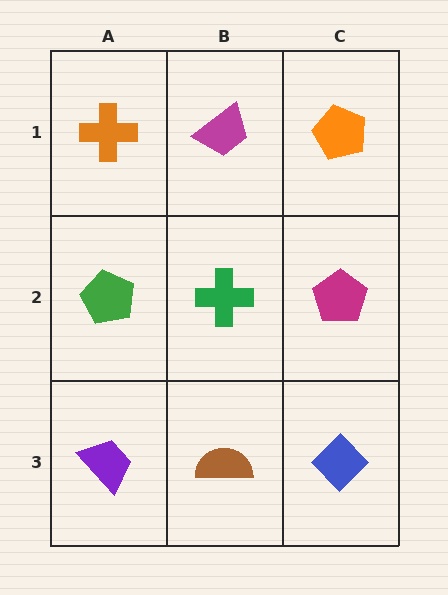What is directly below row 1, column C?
A magenta pentagon.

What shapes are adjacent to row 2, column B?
A magenta trapezoid (row 1, column B), a brown semicircle (row 3, column B), a green pentagon (row 2, column A), a magenta pentagon (row 2, column C).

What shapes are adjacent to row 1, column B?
A green cross (row 2, column B), an orange cross (row 1, column A), an orange pentagon (row 1, column C).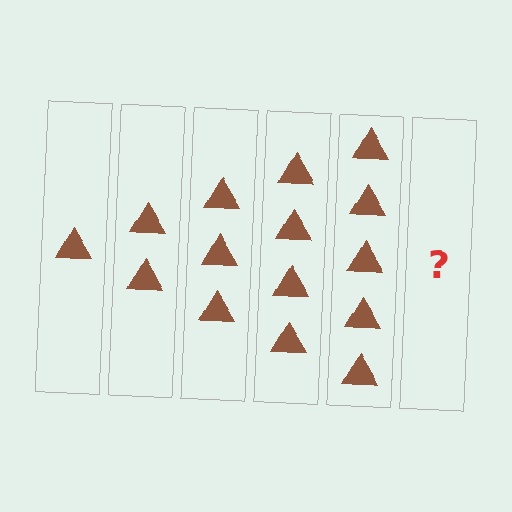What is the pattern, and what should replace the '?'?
The pattern is that each step adds one more triangle. The '?' should be 6 triangles.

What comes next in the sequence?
The next element should be 6 triangles.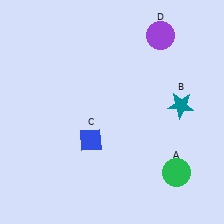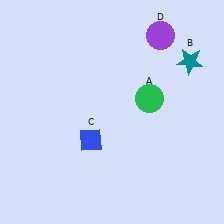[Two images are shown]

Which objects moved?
The objects that moved are: the green circle (A), the teal star (B).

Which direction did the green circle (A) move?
The green circle (A) moved up.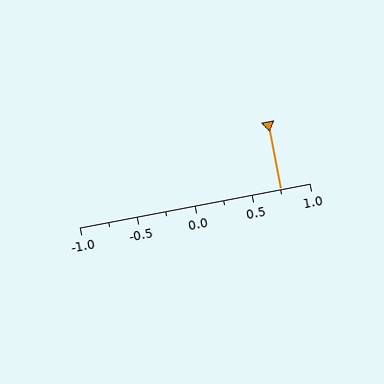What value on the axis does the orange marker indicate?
The marker indicates approximately 0.75.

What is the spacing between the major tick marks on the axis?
The major ticks are spaced 0.5 apart.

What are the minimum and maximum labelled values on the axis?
The axis runs from -1.0 to 1.0.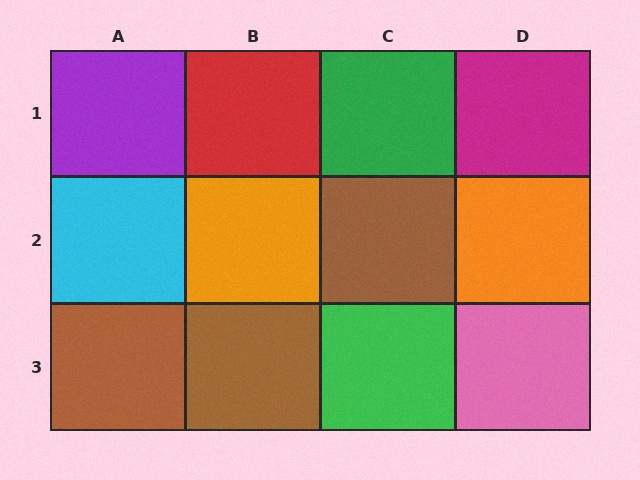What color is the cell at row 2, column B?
Orange.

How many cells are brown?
3 cells are brown.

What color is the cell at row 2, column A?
Cyan.